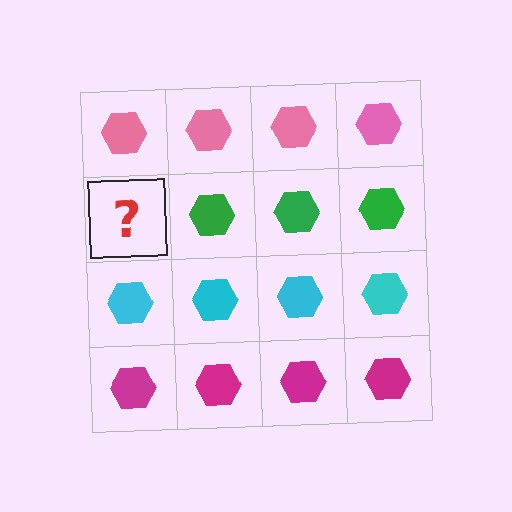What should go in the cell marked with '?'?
The missing cell should contain a green hexagon.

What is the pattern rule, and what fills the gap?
The rule is that each row has a consistent color. The gap should be filled with a green hexagon.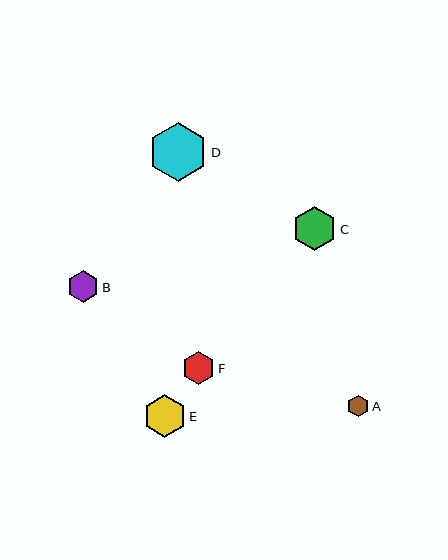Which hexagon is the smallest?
Hexagon A is the smallest with a size of approximately 22 pixels.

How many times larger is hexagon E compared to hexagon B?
Hexagon E is approximately 1.4 times the size of hexagon B.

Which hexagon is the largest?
Hexagon D is the largest with a size of approximately 59 pixels.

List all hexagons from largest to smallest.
From largest to smallest: D, C, E, F, B, A.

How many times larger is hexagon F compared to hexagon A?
Hexagon F is approximately 1.5 times the size of hexagon A.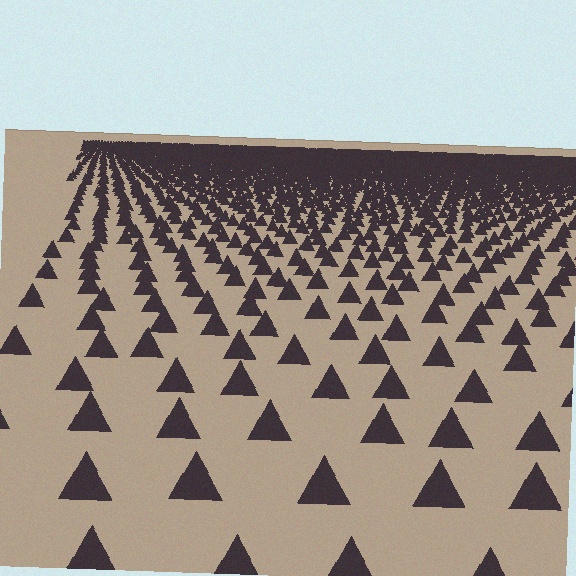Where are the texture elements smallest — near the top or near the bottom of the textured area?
Near the top.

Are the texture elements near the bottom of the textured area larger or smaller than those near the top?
Larger. Near the bottom, elements are closer to the viewer and appear at a bigger on-screen size.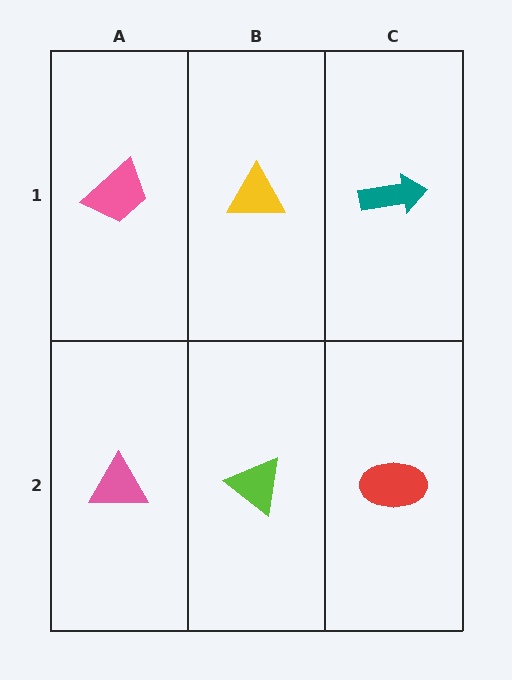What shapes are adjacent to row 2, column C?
A teal arrow (row 1, column C), a lime triangle (row 2, column B).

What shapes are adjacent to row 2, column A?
A pink trapezoid (row 1, column A), a lime triangle (row 2, column B).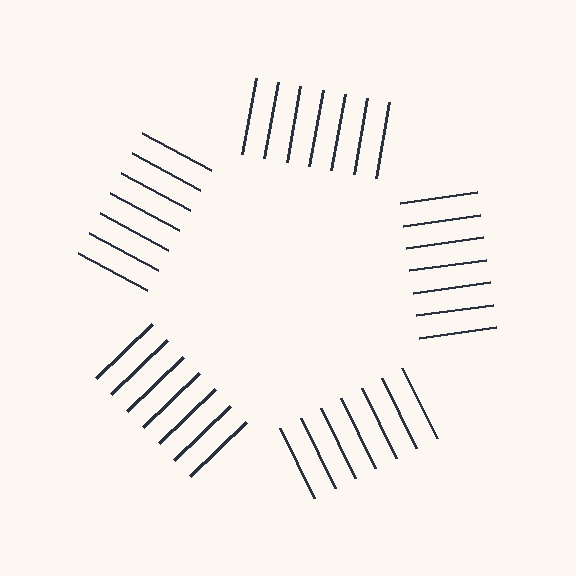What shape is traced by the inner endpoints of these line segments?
An illusory pentagon — the line segments terminate on its edges but no continuous stroke is drawn.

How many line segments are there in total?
35 — 7 along each of the 5 edges.